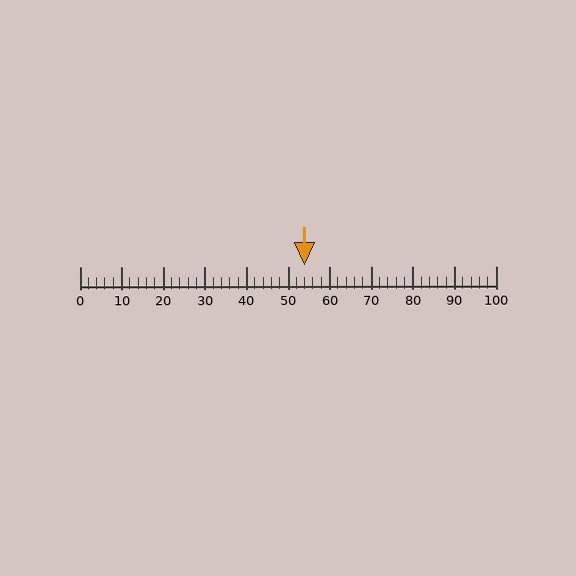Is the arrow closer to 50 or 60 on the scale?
The arrow is closer to 50.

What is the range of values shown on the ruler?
The ruler shows values from 0 to 100.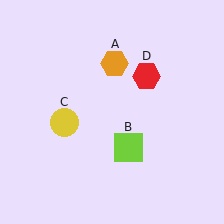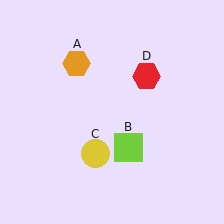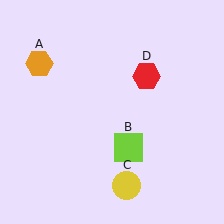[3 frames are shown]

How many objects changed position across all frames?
2 objects changed position: orange hexagon (object A), yellow circle (object C).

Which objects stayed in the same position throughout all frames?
Lime square (object B) and red hexagon (object D) remained stationary.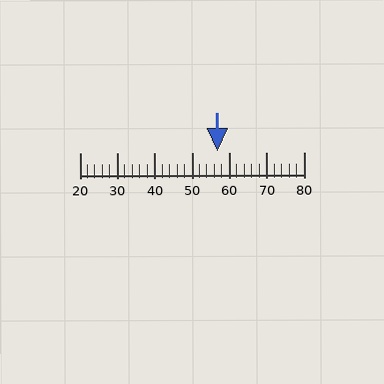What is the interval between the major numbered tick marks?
The major tick marks are spaced 10 units apart.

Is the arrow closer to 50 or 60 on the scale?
The arrow is closer to 60.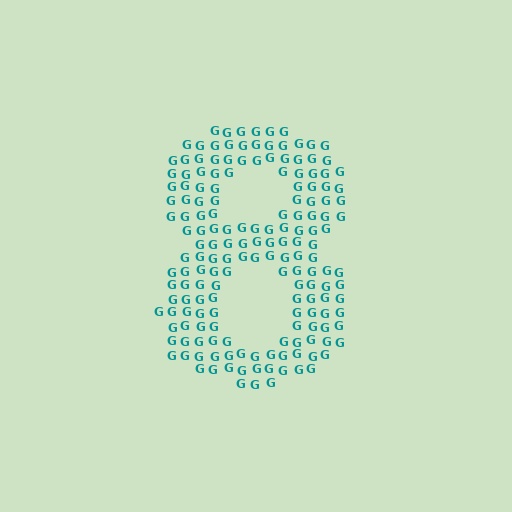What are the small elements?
The small elements are letter G's.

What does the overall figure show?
The overall figure shows the digit 8.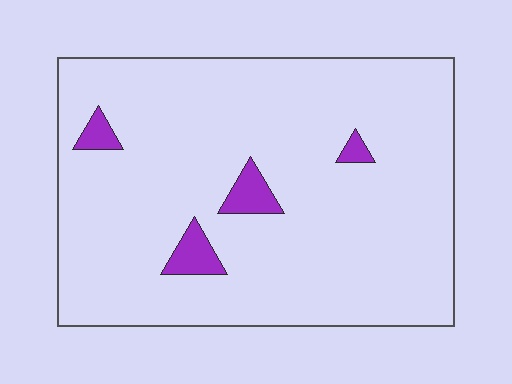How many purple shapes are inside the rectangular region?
4.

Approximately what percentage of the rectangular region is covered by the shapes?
Approximately 5%.